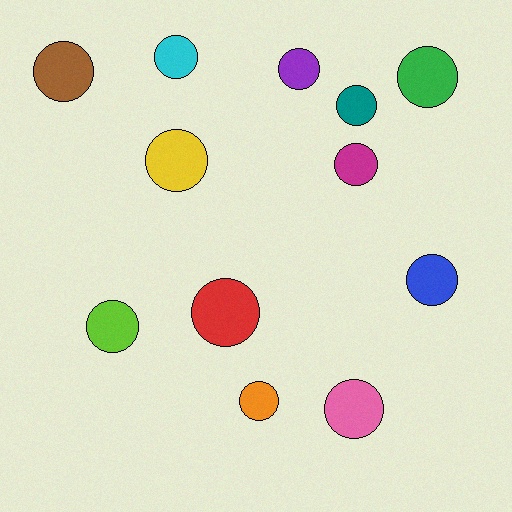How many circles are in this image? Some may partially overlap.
There are 12 circles.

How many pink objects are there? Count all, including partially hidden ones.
There is 1 pink object.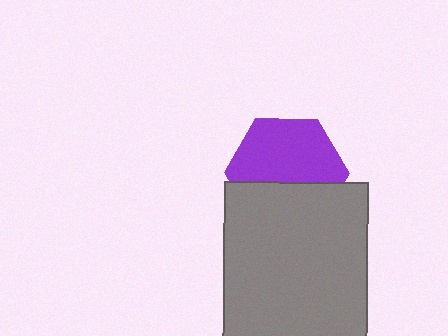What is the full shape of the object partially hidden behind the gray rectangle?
The partially hidden object is a purple hexagon.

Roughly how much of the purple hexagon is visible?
About half of it is visible (roughly 61%).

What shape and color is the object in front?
The object in front is a gray rectangle.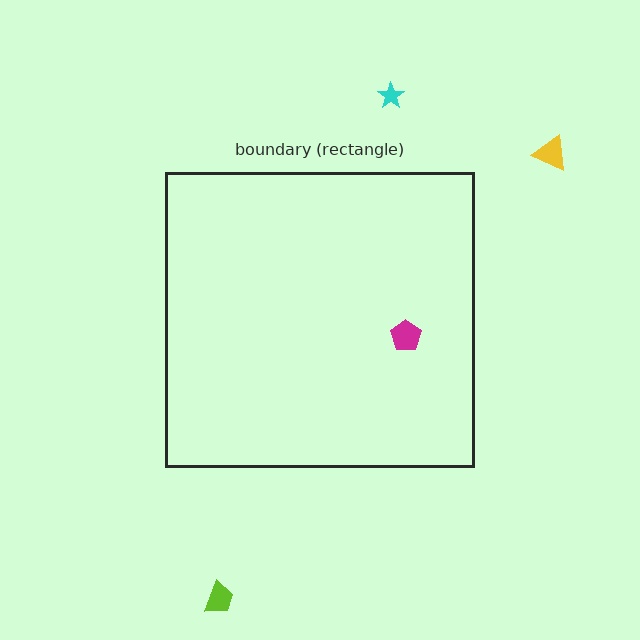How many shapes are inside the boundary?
1 inside, 3 outside.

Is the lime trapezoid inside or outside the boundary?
Outside.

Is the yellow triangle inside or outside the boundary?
Outside.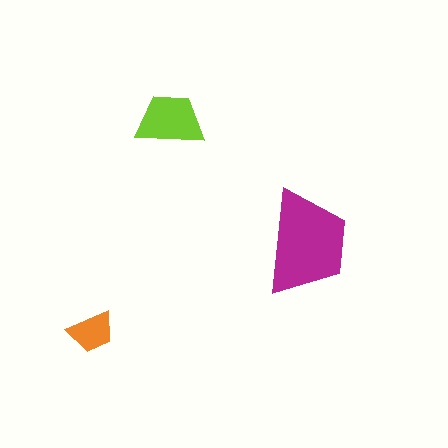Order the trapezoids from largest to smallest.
the magenta one, the lime one, the orange one.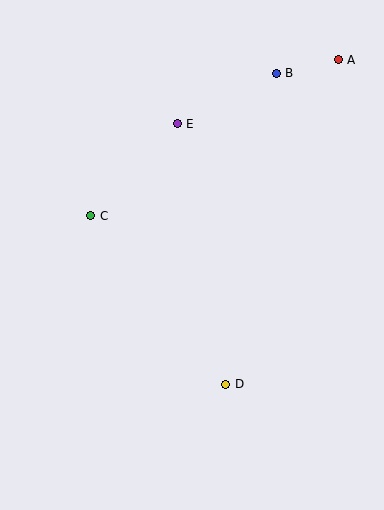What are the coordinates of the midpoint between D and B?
The midpoint between D and B is at (251, 229).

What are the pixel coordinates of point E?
Point E is at (177, 124).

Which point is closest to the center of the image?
Point C at (91, 216) is closest to the center.